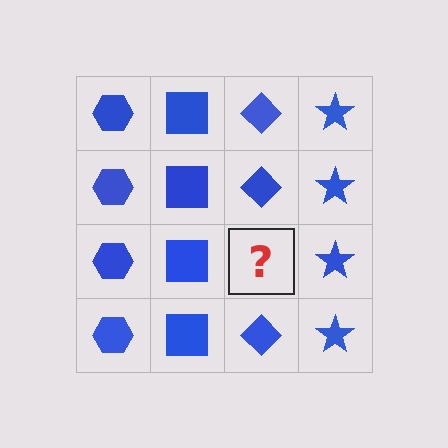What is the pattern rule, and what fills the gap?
The rule is that each column has a consistent shape. The gap should be filled with a blue diamond.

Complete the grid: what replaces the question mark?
The question mark should be replaced with a blue diamond.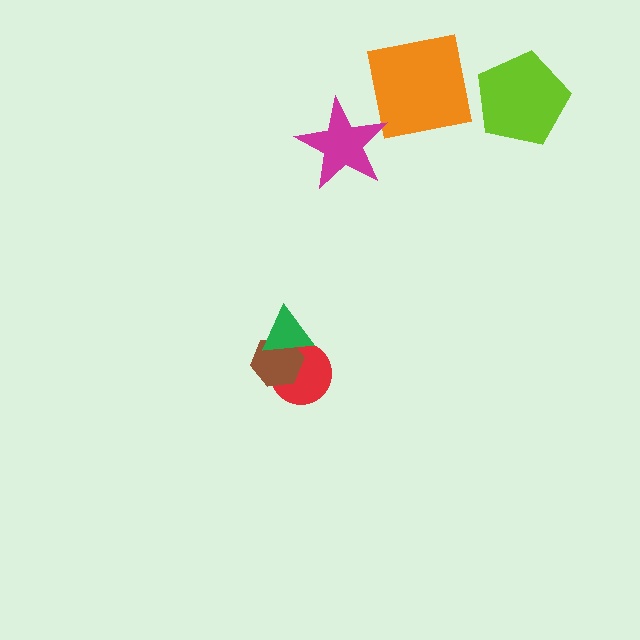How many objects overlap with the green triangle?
2 objects overlap with the green triangle.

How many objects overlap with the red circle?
2 objects overlap with the red circle.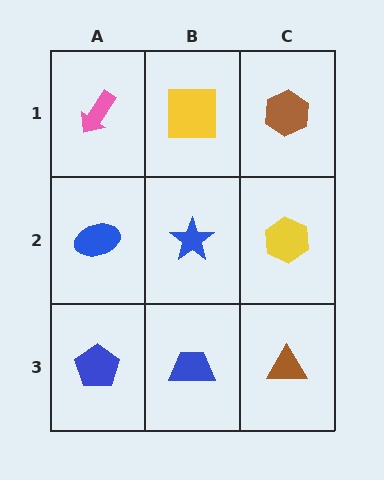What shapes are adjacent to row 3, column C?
A yellow hexagon (row 2, column C), a blue trapezoid (row 3, column B).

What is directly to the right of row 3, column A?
A blue trapezoid.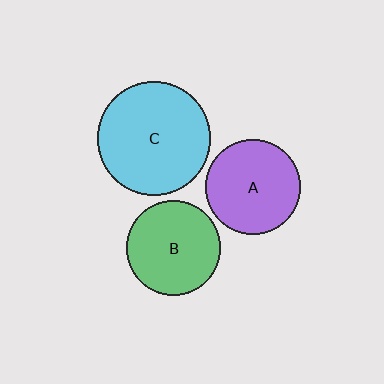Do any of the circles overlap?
No, none of the circles overlap.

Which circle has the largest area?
Circle C (cyan).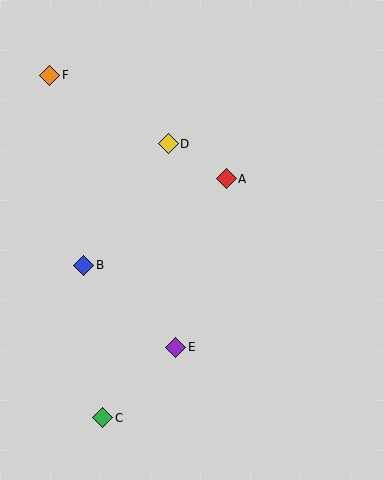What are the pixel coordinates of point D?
Point D is at (168, 144).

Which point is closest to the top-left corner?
Point F is closest to the top-left corner.